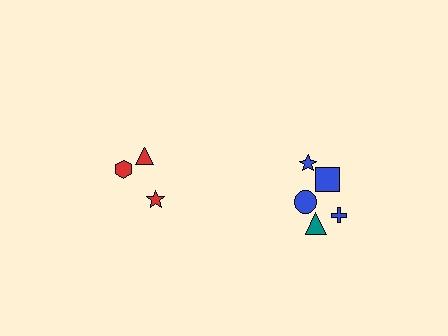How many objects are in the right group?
There are 5 objects.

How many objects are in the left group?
There are 3 objects.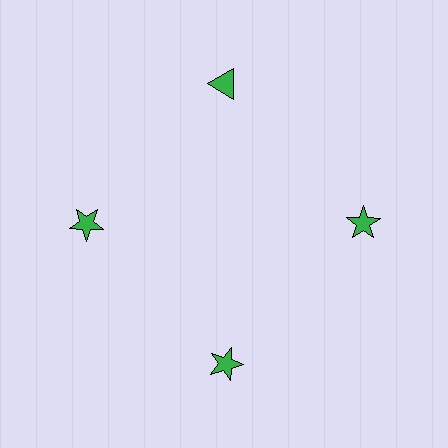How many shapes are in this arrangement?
There are 4 shapes arranged in a ring pattern.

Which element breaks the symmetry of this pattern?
The green triangle at roughly the 12 o'clock position breaks the symmetry. All other shapes are green stars.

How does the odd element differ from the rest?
It has a different shape: triangle instead of star.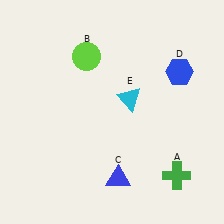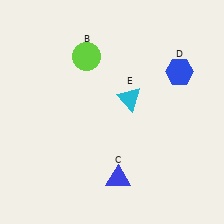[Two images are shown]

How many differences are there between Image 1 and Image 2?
There is 1 difference between the two images.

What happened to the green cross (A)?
The green cross (A) was removed in Image 2. It was in the bottom-right area of Image 1.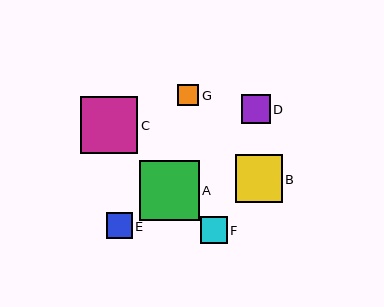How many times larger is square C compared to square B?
Square C is approximately 1.2 times the size of square B.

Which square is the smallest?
Square G is the smallest with a size of approximately 21 pixels.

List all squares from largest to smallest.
From largest to smallest: A, C, B, D, F, E, G.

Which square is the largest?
Square A is the largest with a size of approximately 60 pixels.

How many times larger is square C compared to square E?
Square C is approximately 2.2 times the size of square E.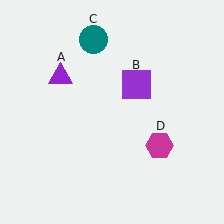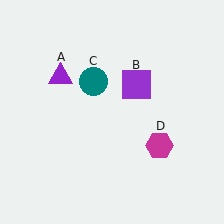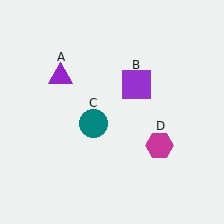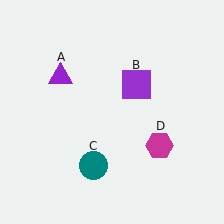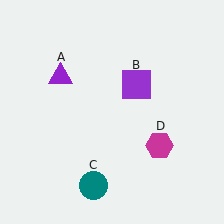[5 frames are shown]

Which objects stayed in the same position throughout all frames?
Purple triangle (object A) and purple square (object B) and magenta hexagon (object D) remained stationary.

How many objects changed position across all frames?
1 object changed position: teal circle (object C).